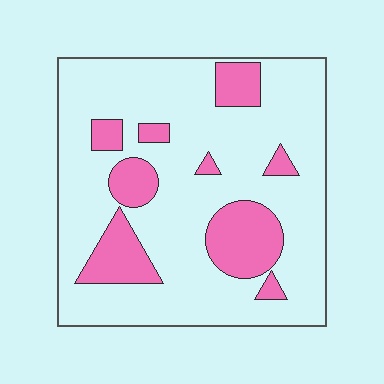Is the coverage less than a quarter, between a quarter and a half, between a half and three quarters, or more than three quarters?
Less than a quarter.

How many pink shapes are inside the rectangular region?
9.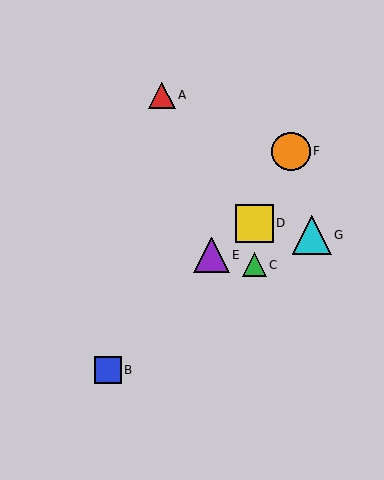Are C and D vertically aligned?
Yes, both are at x≈254.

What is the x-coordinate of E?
Object E is at x≈212.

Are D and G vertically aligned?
No, D is at x≈254 and G is at x≈312.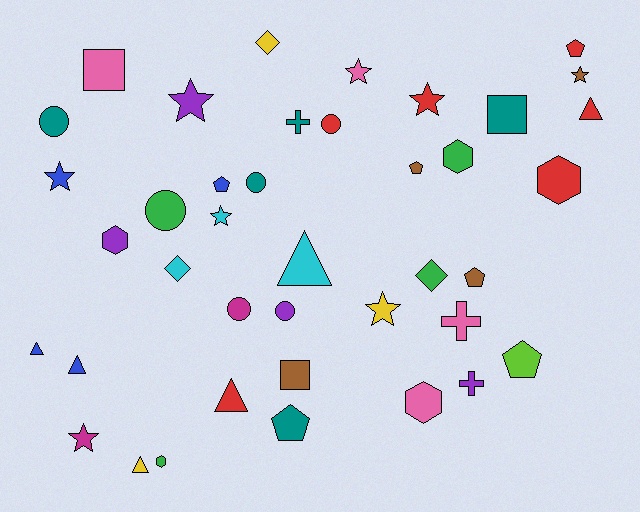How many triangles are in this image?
There are 6 triangles.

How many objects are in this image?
There are 40 objects.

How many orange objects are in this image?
There are no orange objects.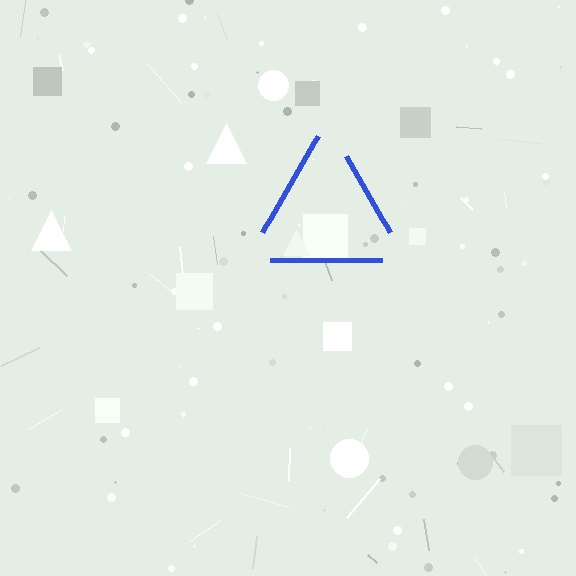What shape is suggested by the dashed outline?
The dashed outline suggests a triangle.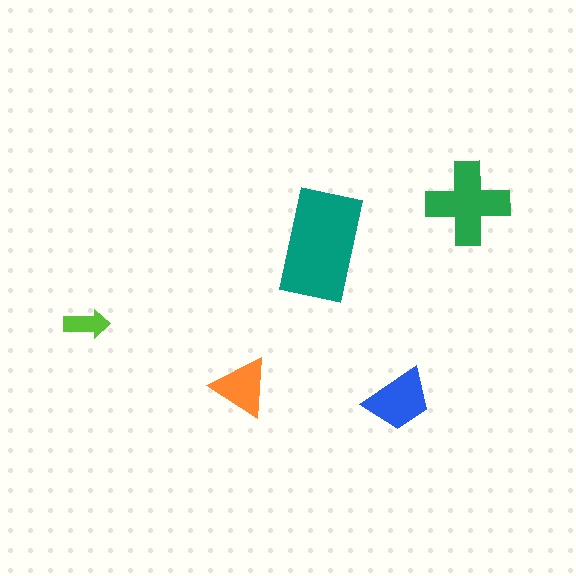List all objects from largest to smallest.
The teal rectangle, the green cross, the blue trapezoid, the orange triangle, the lime arrow.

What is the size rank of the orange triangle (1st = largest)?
4th.